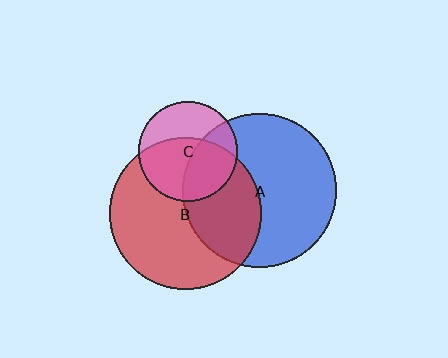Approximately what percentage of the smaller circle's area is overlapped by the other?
Approximately 35%.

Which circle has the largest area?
Circle A (blue).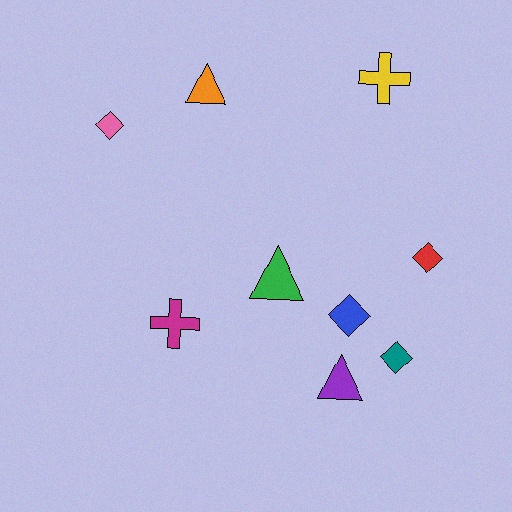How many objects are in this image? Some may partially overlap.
There are 9 objects.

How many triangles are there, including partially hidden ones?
There are 3 triangles.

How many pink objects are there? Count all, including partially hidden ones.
There is 1 pink object.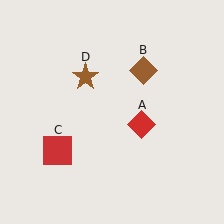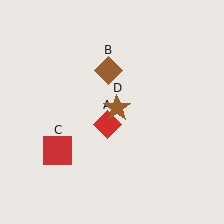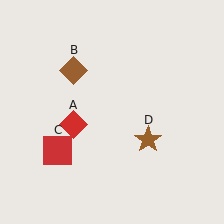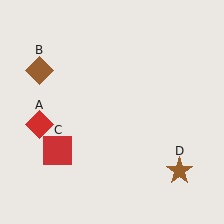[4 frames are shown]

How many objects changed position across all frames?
3 objects changed position: red diamond (object A), brown diamond (object B), brown star (object D).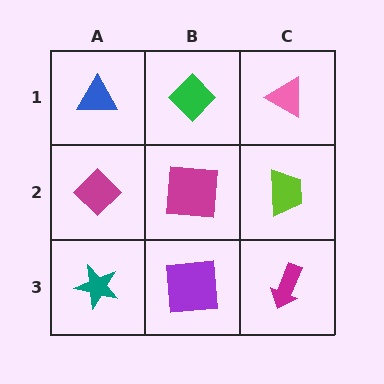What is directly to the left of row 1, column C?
A green diamond.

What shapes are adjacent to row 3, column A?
A magenta diamond (row 2, column A), a purple square (row 3, column B).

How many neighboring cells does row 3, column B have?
3.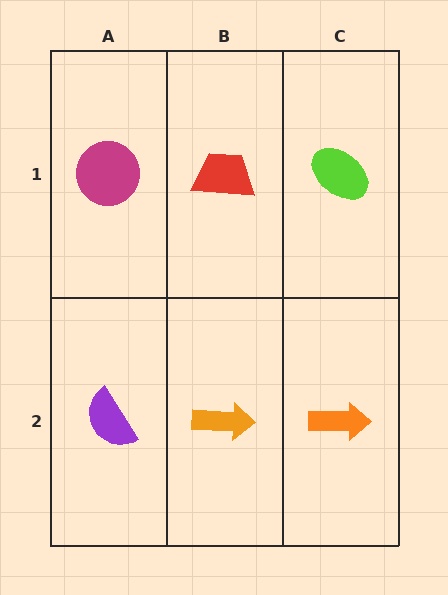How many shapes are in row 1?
3 shapes.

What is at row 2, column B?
An orange arrow.